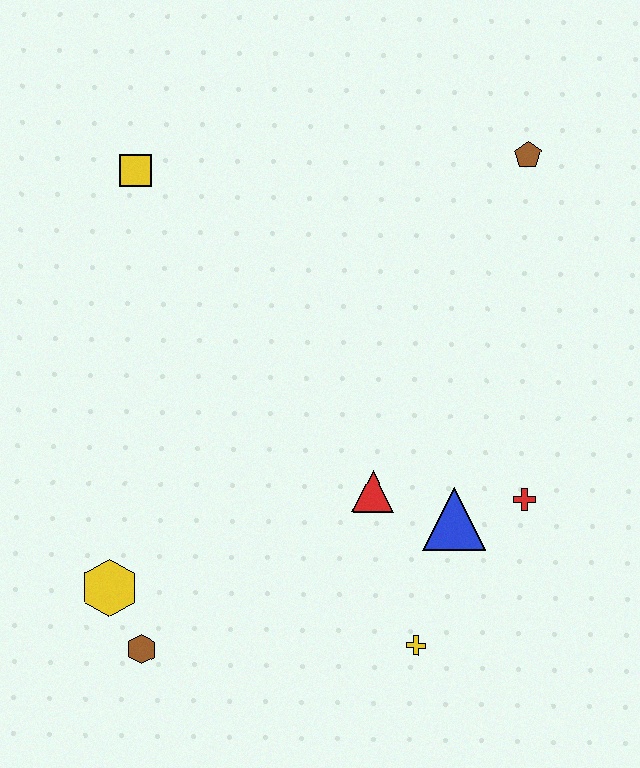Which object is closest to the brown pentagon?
The red cross is closest to the brown pentagon.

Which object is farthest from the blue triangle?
The yellow square is farthest from the blue triangle.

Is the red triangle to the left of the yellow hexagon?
No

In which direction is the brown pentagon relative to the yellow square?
The brown pentagon is to the right of the yellow square.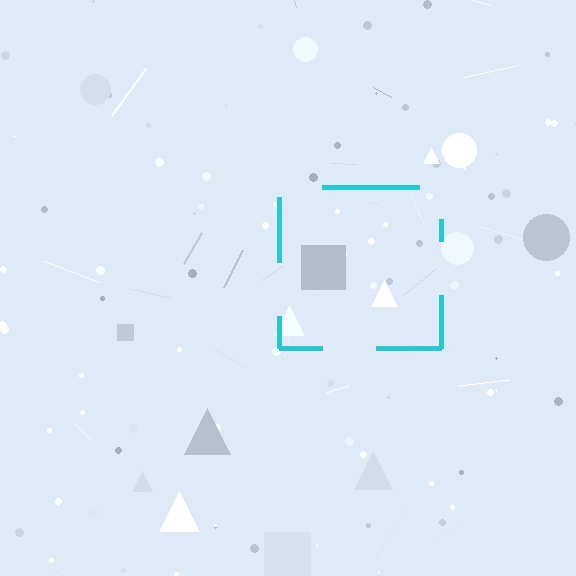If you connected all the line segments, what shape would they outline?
They would outline a square.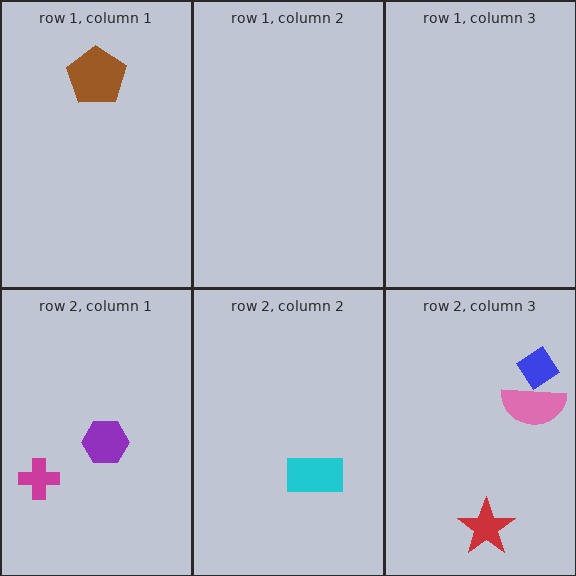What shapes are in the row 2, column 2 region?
The cyan rectangle.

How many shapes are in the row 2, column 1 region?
2.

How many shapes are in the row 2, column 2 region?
1.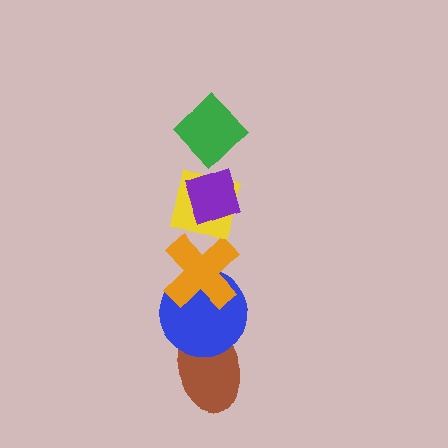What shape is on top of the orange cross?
The yellow square is on top of the orange cross.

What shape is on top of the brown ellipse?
The blue circle is on top of the brown ellipse.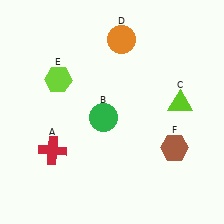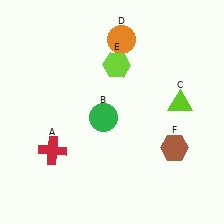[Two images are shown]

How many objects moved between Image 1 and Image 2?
1 object moved between the two images.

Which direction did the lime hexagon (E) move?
The lime hexagon (E) moved right.